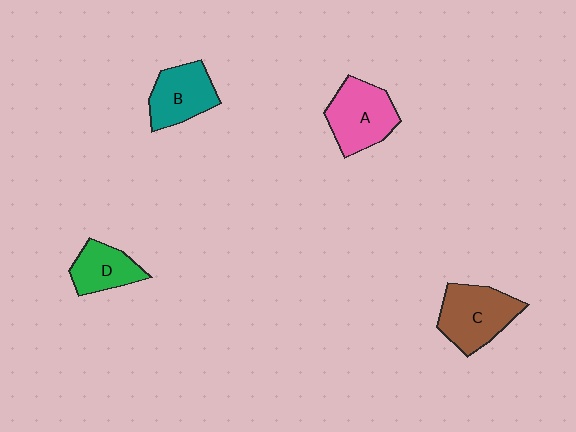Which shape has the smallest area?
Shape D (green).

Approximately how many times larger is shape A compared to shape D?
Approximately 1.4 times.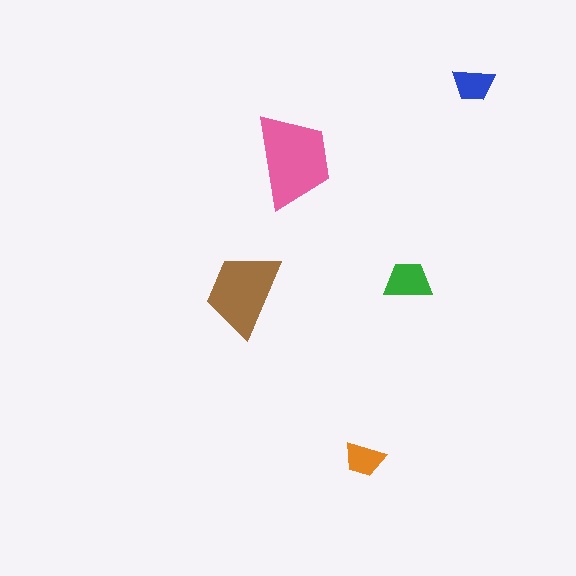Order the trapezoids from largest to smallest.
the pink one, the brown one, the green one, the blue one, the orange one.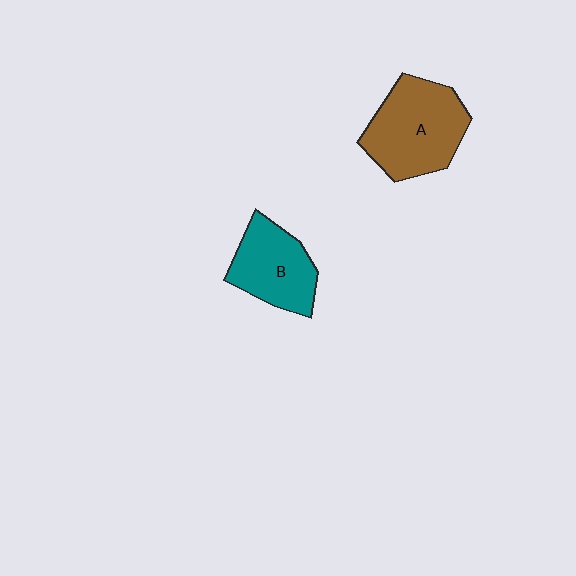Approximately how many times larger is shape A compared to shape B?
Approximately 1.3 times.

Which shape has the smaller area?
Shape B (teal).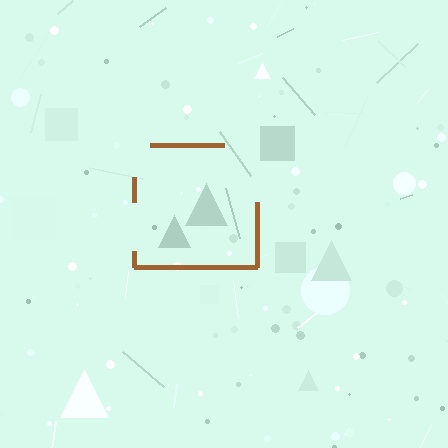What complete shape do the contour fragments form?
The contour fragments form a square.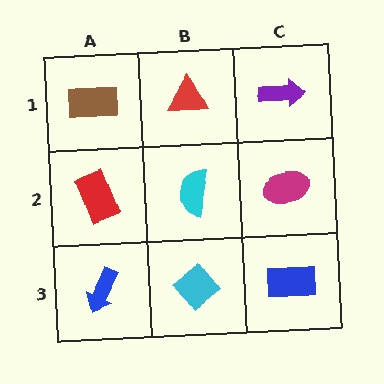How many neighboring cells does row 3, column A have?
2.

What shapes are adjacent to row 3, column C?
A magenta ellipse (row 2, column C), a cyan diamond (row 3, column B).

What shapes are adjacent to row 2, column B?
A red triangle (row 1, column B), a cyan diamond (row 3, column B), a red rectangle (row 2, column A), a magenta ellipse (row 2, column C).